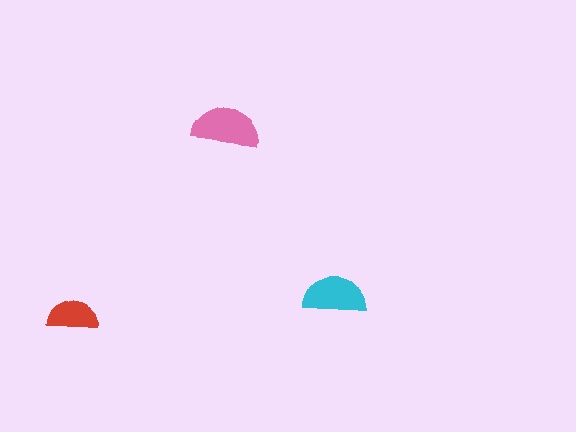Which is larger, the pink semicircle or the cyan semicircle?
The pink one.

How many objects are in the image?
There are 3 objects in the image.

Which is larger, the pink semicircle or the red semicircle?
The pink one.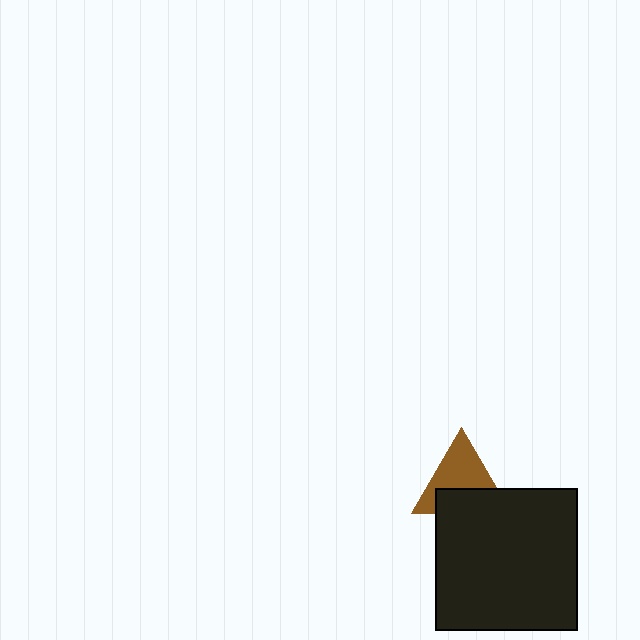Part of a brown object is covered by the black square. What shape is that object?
It is a triangle.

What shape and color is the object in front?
The object in front is a black square.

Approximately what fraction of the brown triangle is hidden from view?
Roughly 41% of the brown triangle is hidden behind the black square.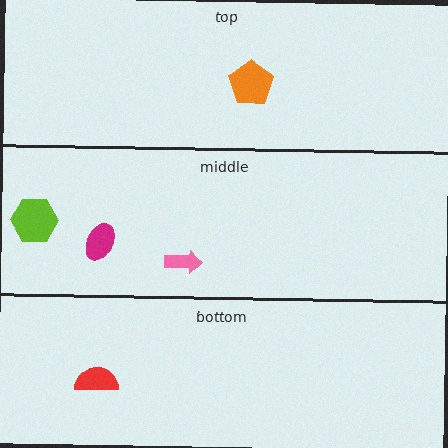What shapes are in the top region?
The orange pentagon.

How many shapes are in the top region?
1.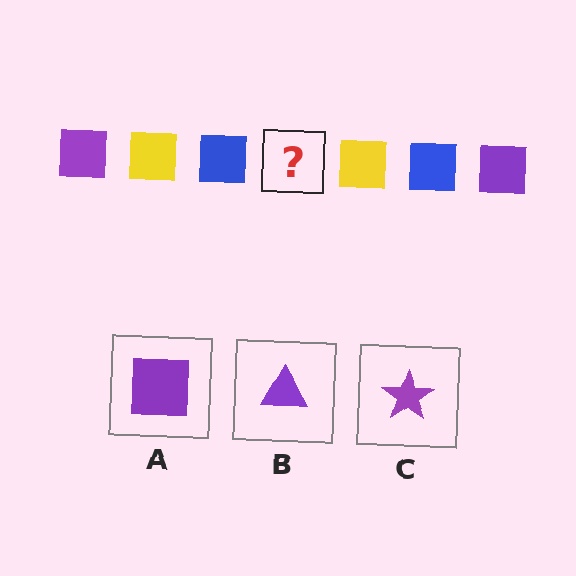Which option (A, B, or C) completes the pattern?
A.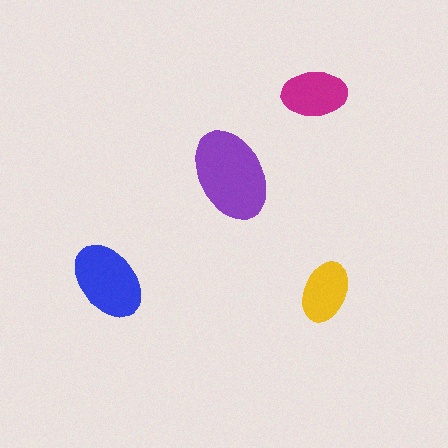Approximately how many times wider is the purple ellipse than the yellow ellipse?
About 1.5 times wider.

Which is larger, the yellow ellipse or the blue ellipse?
The blue one.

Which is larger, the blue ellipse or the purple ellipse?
The purple one.